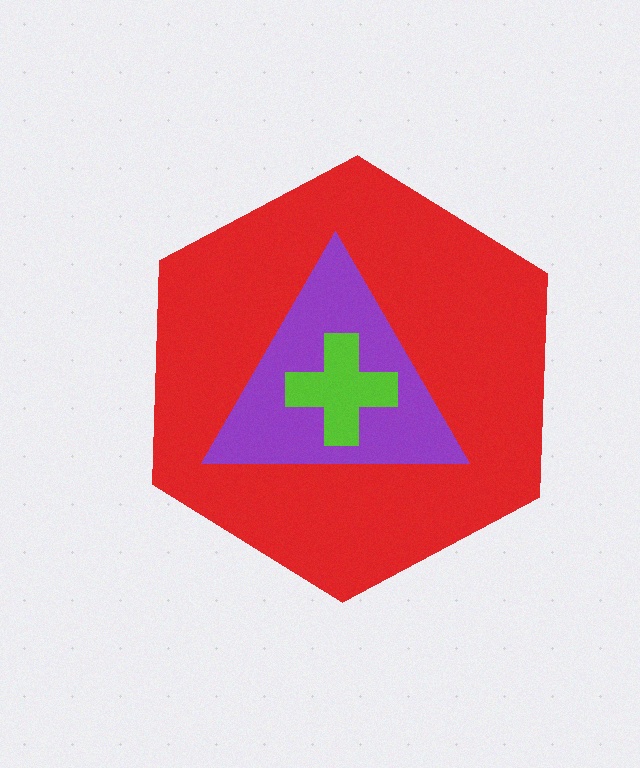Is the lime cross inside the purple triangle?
Yes.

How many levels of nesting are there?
3.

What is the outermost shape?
The red hexagon.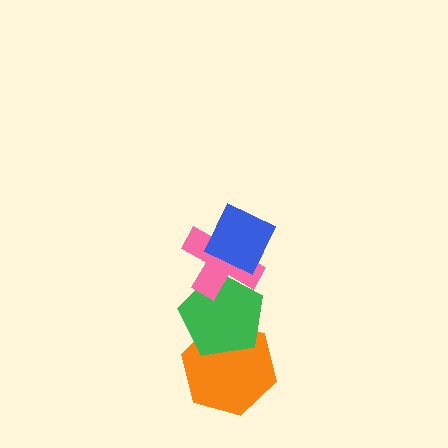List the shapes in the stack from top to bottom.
From top to bottom: the blue diamond, the pink cross, the green pentagon, the orange hexagon.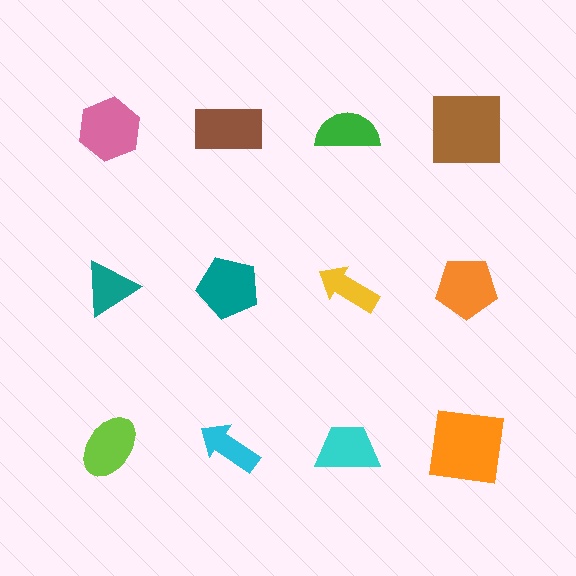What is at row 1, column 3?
A green semicircle.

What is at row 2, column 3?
A yellow arrow.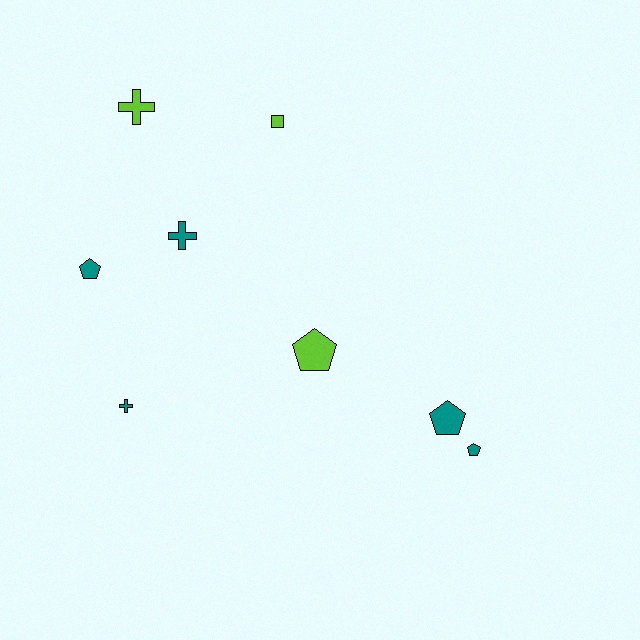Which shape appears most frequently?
Pentagon, with 4 objects.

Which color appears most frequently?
Teal, with 5 objects.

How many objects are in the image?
There are 8 objects.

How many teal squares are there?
There are no teal squares.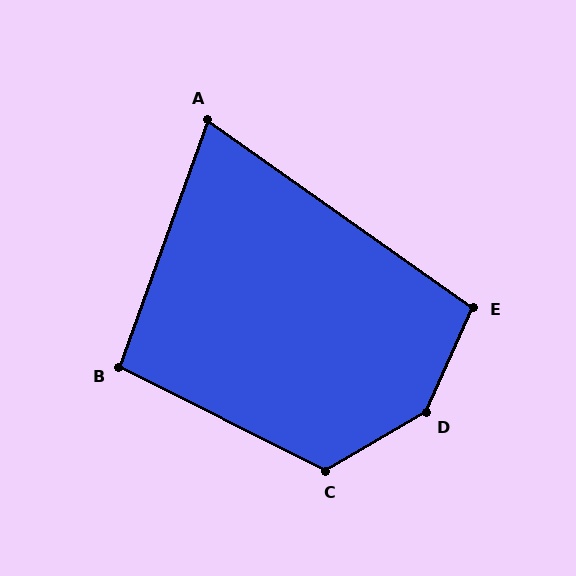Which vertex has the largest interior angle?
D, at approximately 144 degrees.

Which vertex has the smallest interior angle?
A, at approximately 74 degrees.